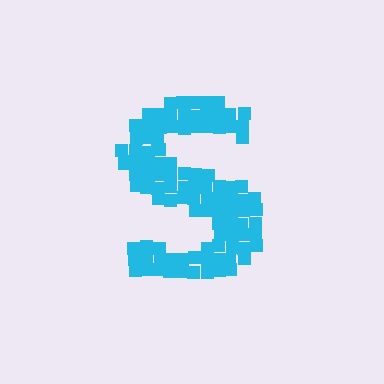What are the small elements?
The small elements are squares.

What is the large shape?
The large shape is the letter S.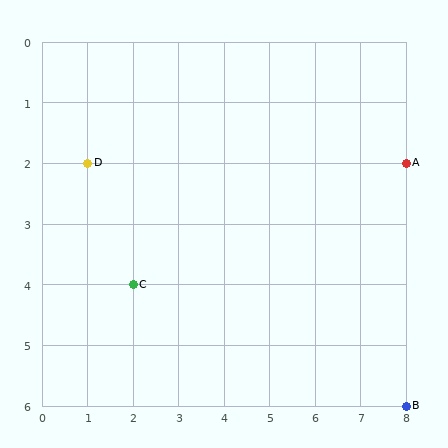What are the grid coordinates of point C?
Point C is at grid coordinates (2, 4).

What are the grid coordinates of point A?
Point A is at grid coordinates (8, 2).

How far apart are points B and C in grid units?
Points B and C are 6 columns and 2 rows apart (about 6.3 grid units diagonally).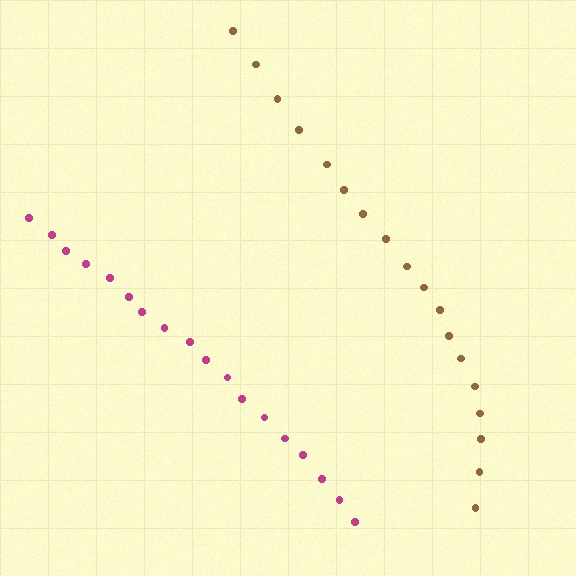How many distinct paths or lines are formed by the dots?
There are 2 distinct paths.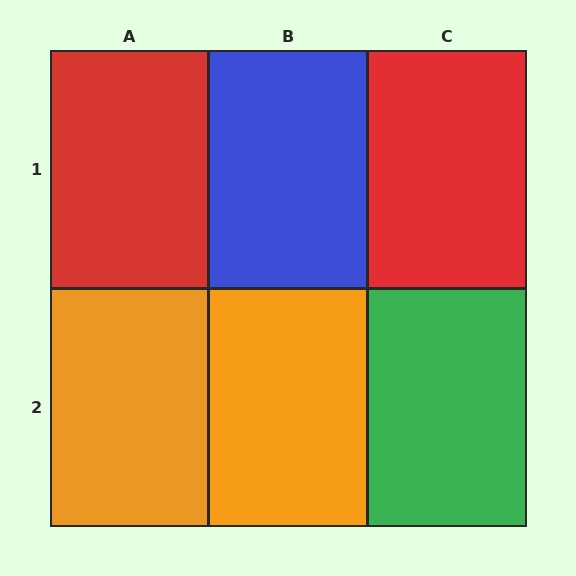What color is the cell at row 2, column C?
Green.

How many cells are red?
2 cells are red.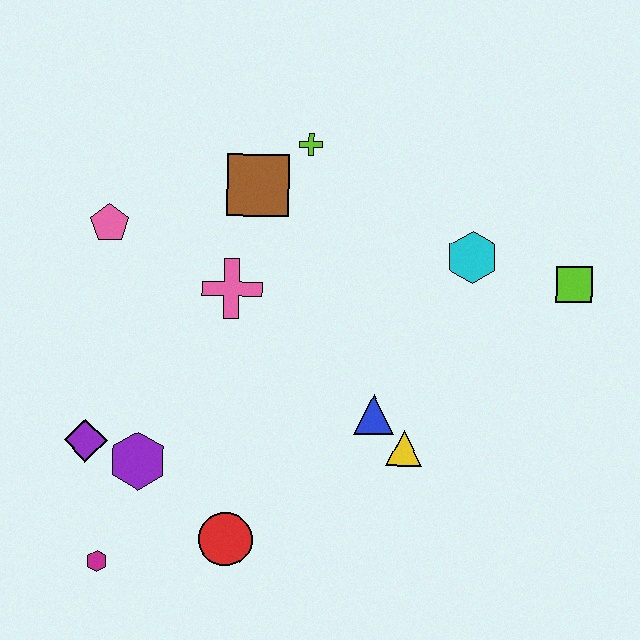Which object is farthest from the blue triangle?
The pink pentagon is farthest from the blue triangle.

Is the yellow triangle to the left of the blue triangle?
No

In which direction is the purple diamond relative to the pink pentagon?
The purple diamond is below the pink pentagon.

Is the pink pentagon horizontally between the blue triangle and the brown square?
No